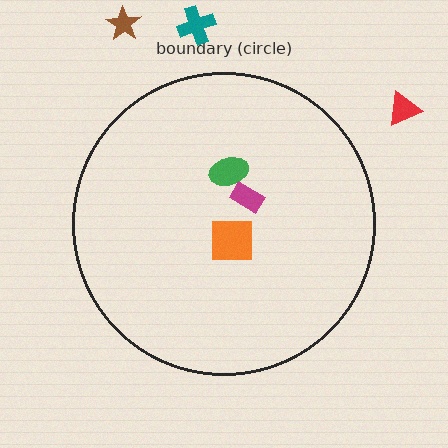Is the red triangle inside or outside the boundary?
Outside.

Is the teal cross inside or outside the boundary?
Outside.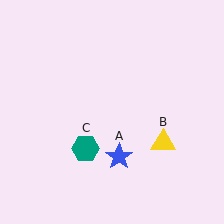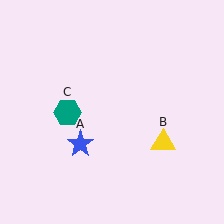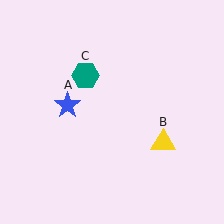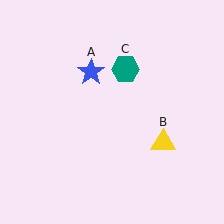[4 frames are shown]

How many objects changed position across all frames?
2 objects changed position: blue star (object A), teal hexagon (object C).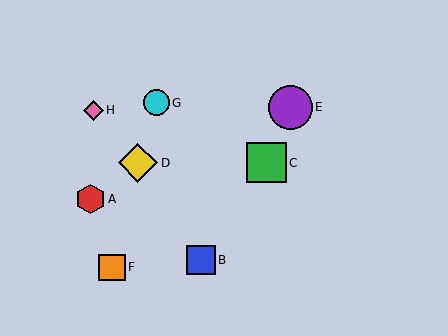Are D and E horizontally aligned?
No, D is at y≈163 and E is at y≈107.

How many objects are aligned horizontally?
2 objects (C, D) are aligned horizontally.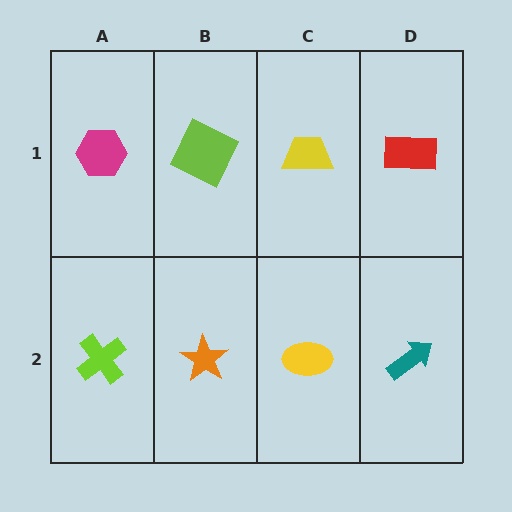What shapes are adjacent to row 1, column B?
An orange star (row 2, column B), a magenta hexagon (row 1, column A), a yellow trapezoid (row 1, column C).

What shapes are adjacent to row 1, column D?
A teal arrow (row 2, column D), a yellow trapezoid (row 1, column C).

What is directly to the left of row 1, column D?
A yellow trapezoid.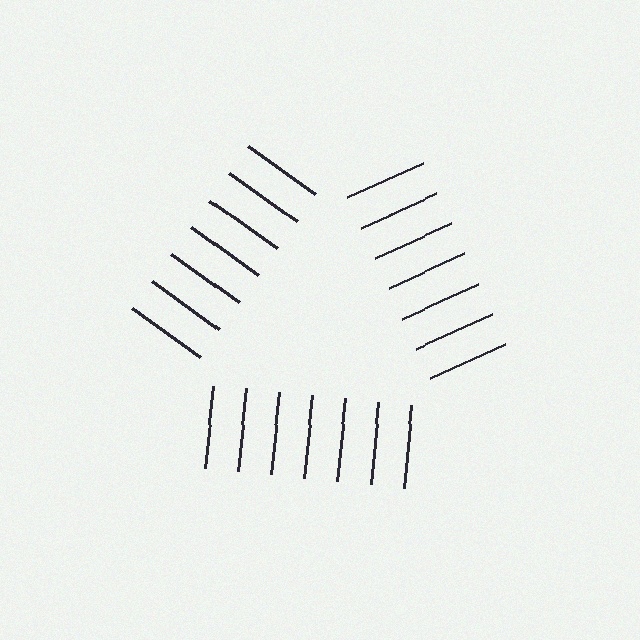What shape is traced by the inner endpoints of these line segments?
An illusory triangle — the line segments terminate on its edges but no continuous stroke is drawn.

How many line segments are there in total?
21 — 7 along each of the 3 edges.